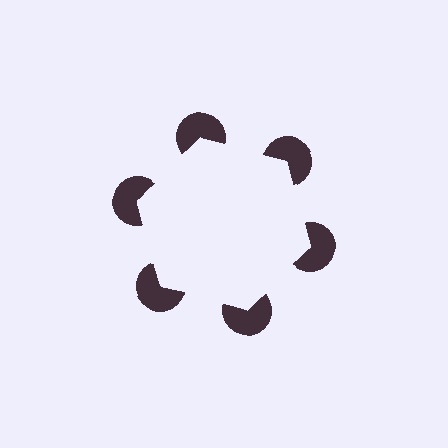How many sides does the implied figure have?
6 sides.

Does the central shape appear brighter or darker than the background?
It typically appears slightly brighter than the background, even though no actual brightness change is drawn.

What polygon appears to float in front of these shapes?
An illusory hexagon — its edges are inferred from the aligned wedge cuts in the pac-man discs, not physically drawn.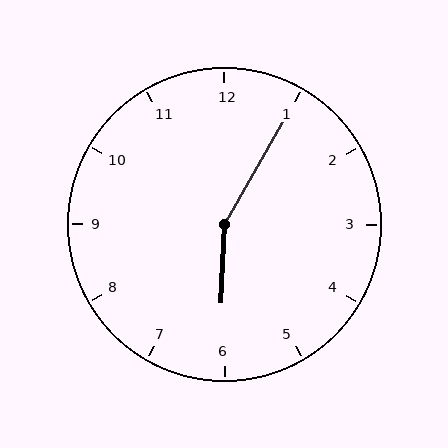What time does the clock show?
6:05.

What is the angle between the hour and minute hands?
Approximately 152 degrees.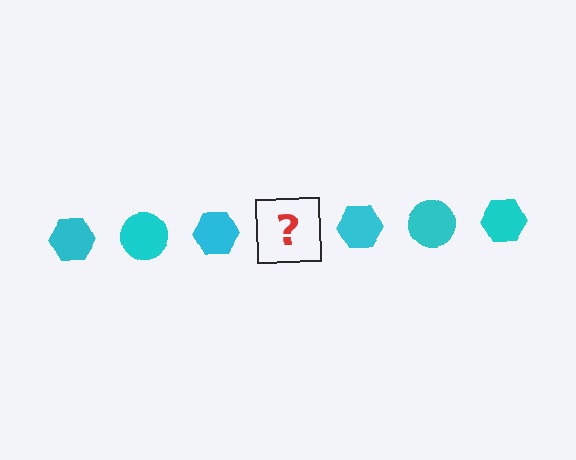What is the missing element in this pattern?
The missing element is a cyan circle.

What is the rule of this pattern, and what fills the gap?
The rule is that the pattern cycles through hexagon, circle shapes in cyan. The gap should be filled with a cyan circle.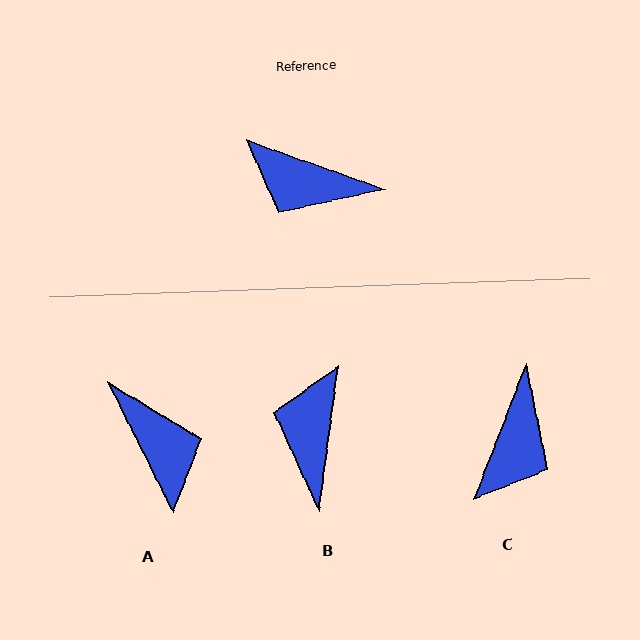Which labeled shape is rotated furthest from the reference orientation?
A, about 136 degrees away.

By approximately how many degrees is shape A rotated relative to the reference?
Approximately 136 degrees counter-clockwise.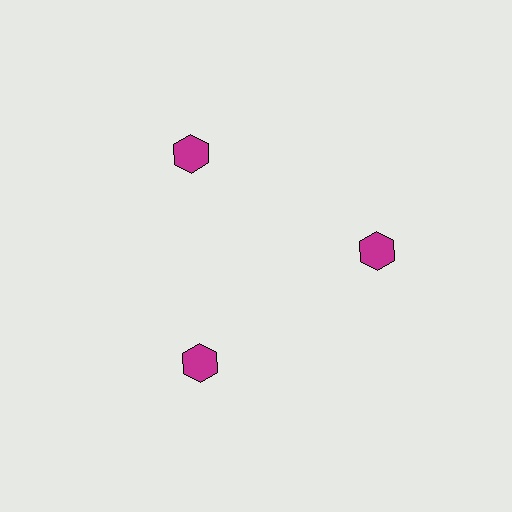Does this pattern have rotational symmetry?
Yes, this pattern has 3-fold rotational symmetry. It looks the same after rotating 120 degrees around the center.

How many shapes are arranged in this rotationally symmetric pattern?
There are 3 shapes, arranged in 3 groups of 1.